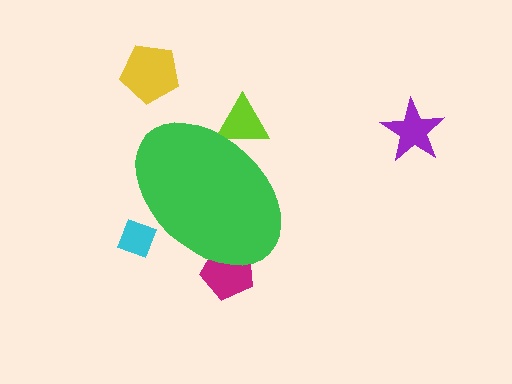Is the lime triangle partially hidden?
Yes, the lime triangle is partially hidden behind the green ellipse.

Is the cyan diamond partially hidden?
Yes, the cyan diamond is partially hidden behind the green ellipse.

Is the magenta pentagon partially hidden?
Yes, the magenta pentagon is partially hidden behind the green ellipse.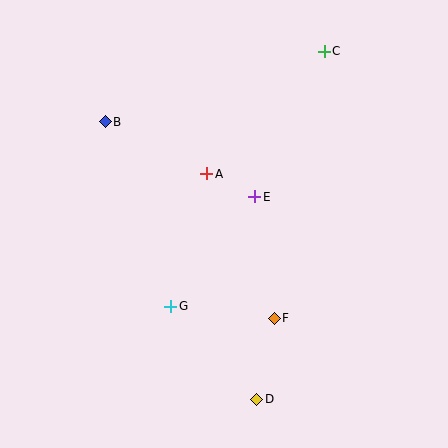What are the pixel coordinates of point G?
Point G is at (171, 306).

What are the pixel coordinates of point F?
Point F is at (274, 318).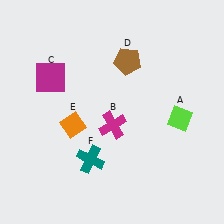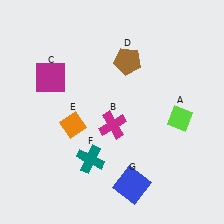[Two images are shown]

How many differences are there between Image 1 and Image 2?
There is 1 difference between the two images.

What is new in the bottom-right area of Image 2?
A blue square (G) was added in the bottom-right area of Image 2.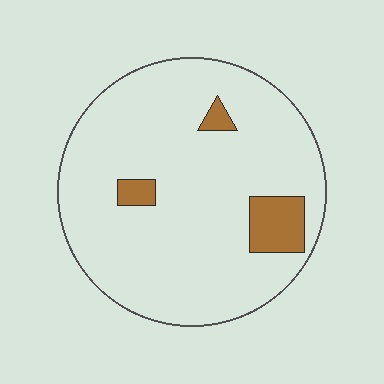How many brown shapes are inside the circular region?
3.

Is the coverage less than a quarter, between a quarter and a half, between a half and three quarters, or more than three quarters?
Less than a quarter.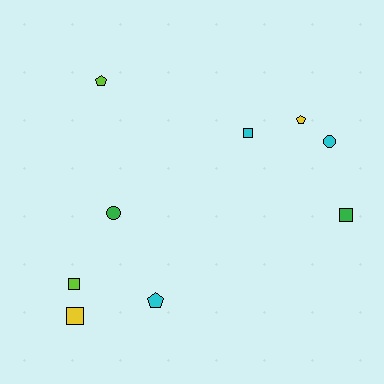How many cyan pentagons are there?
There is 1 cyan pentagon.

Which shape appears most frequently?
Square, with 4 objects.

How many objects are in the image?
There are 9 objects.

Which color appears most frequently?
Cyan, with 3 objects.